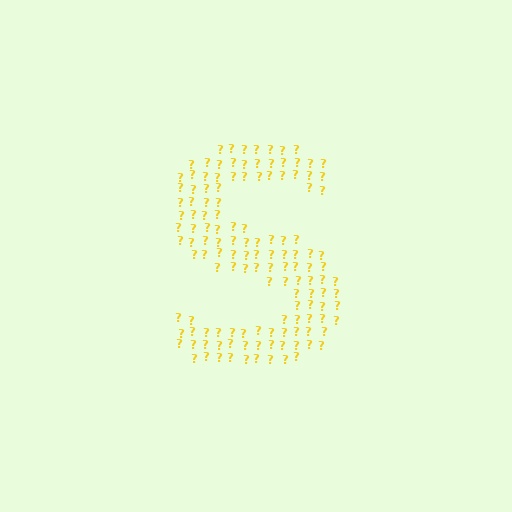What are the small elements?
The small elements are question marks.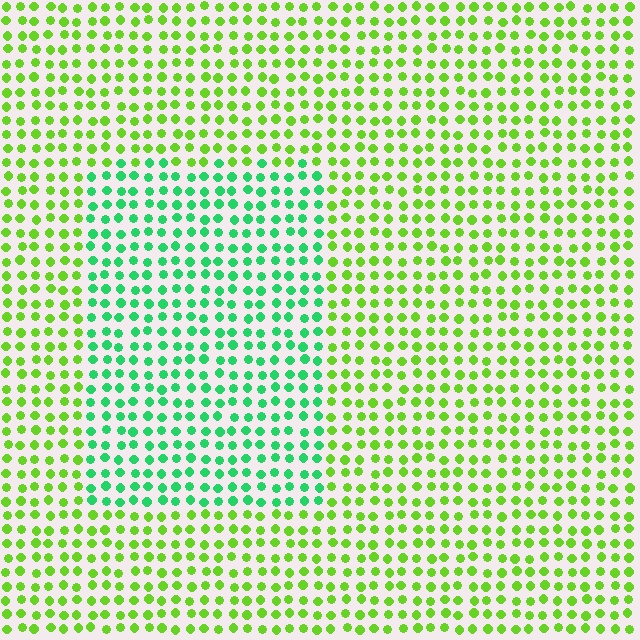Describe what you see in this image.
The image is filled with small lime elements in a uniform arrangement. A rectangle-shaped region is visible where the elements are tinted to a slightly different hue, forming a subtle color boundary.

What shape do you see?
I see a rectangle.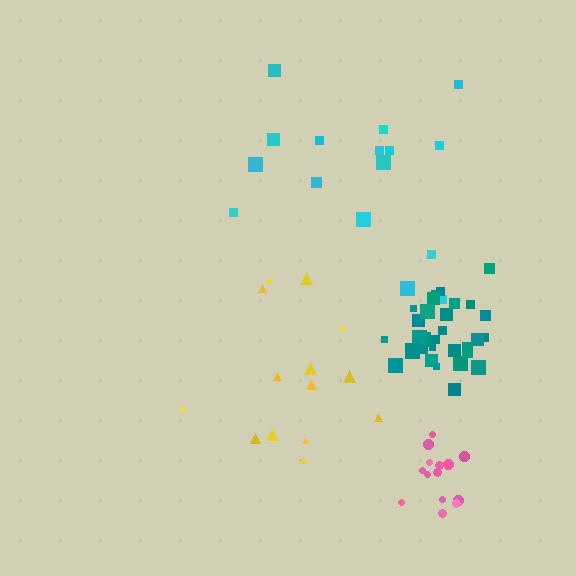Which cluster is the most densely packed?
Teal.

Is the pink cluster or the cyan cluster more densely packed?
Pink.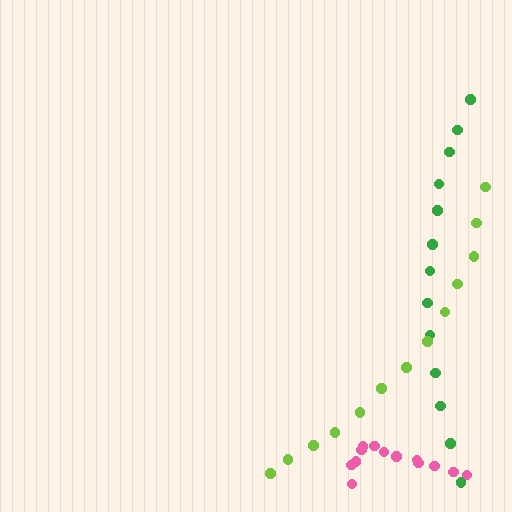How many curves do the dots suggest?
There are 3 distinct paths.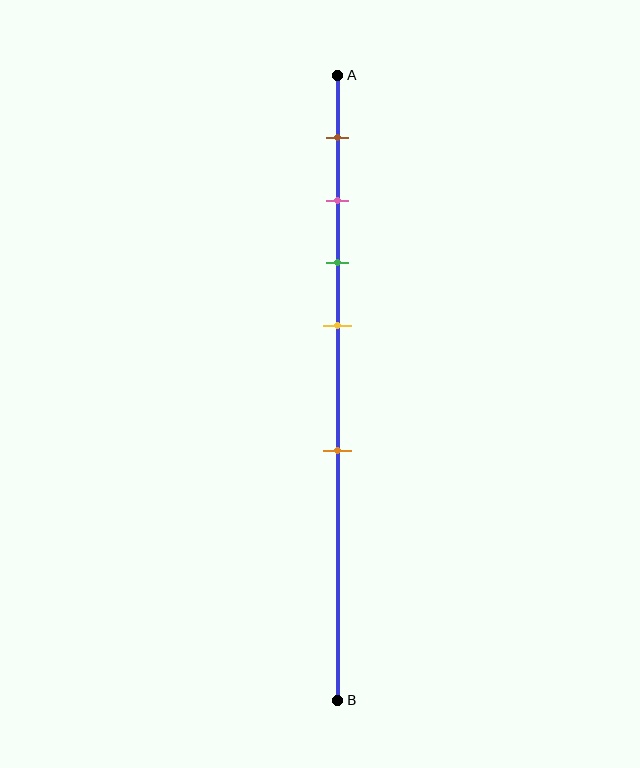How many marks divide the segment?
There are 5 marks dividing the segment.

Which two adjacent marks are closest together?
The pink and green marks are the closest adjacent pair.